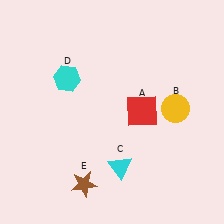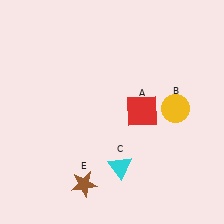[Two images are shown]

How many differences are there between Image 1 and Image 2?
There is 1 difference between the two images.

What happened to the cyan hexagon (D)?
The cyan hexagon (D) was removed in Image 2. It was in the top-left area of Image 1.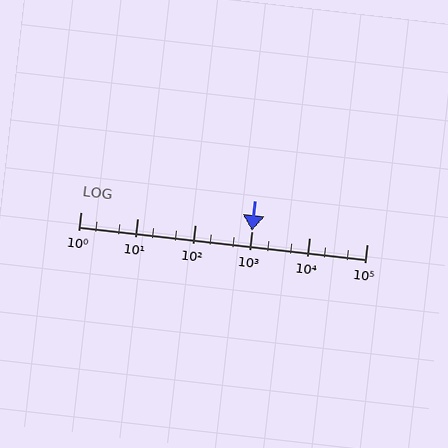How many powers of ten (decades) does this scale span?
The scale spans 5 decades, from 1 to 100000.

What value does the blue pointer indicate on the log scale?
The pointer indicates approximately 1000.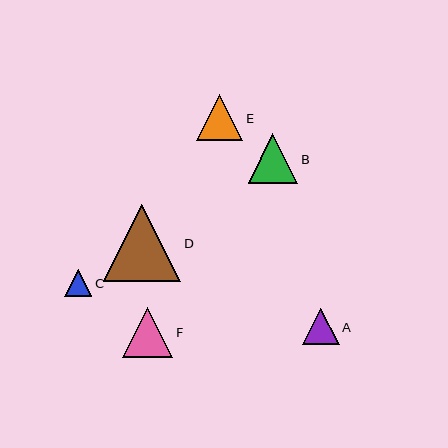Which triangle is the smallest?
Triangle C is the smallest with a size of approximately 27 pixels.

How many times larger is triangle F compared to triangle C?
Triangle F is approximately 1.9 times the size of triangle C.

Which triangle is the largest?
Triangle D is the largest with a size of approximately 78 pixels.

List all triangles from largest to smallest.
From largest to smallest: D, F, B, E, A, C.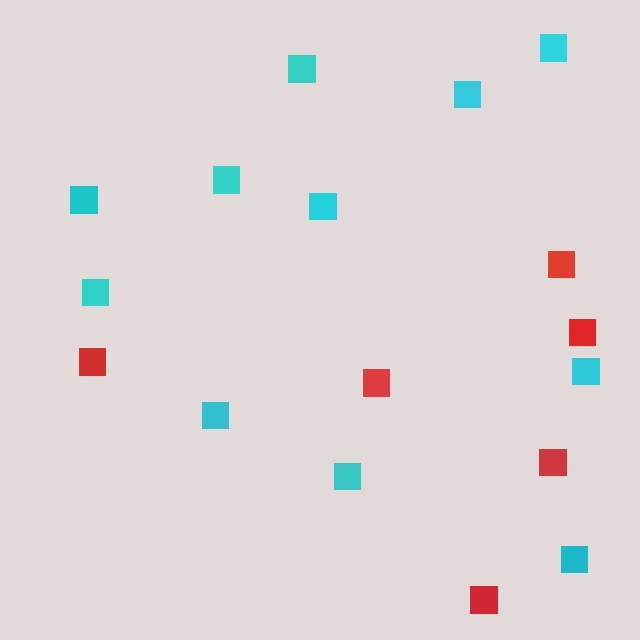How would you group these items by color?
There are 2 groups: one group of red squares (6) and one group of cyan squares (11).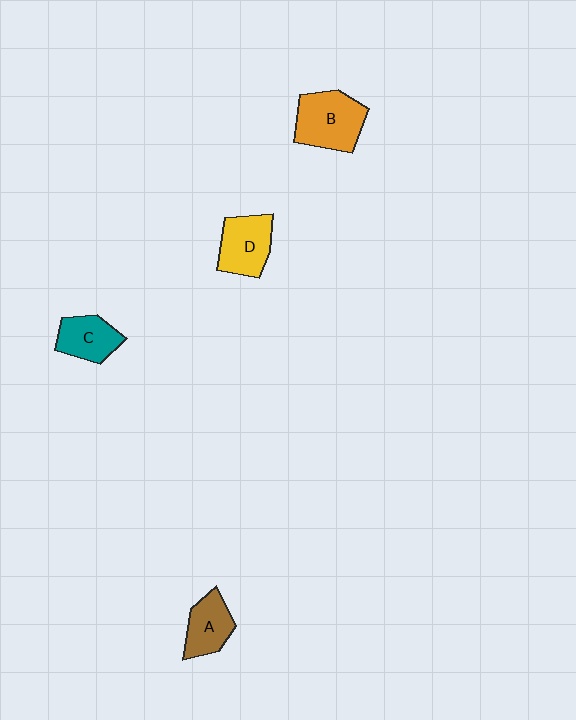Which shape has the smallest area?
Shape A (brown).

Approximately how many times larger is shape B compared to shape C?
Approximately 1.5 times.